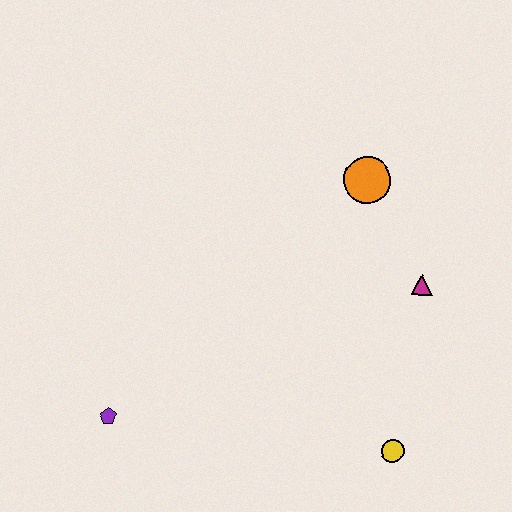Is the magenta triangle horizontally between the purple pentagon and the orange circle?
No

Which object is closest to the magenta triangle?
The orange circle is closest to the magenta triangle.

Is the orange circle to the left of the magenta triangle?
Yes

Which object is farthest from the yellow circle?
The purple pentagon is farthest from the yellow circle.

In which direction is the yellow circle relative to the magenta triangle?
The yellow circle is below the magenta triangle.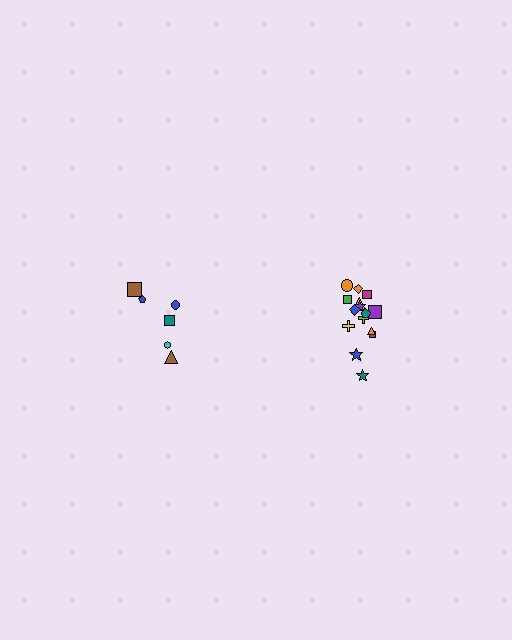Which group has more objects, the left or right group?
The right group.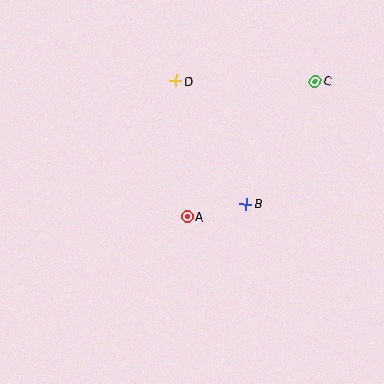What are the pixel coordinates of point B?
Point B is at (246, 204).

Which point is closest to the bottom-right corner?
Point B is closest to the bottom-right corner.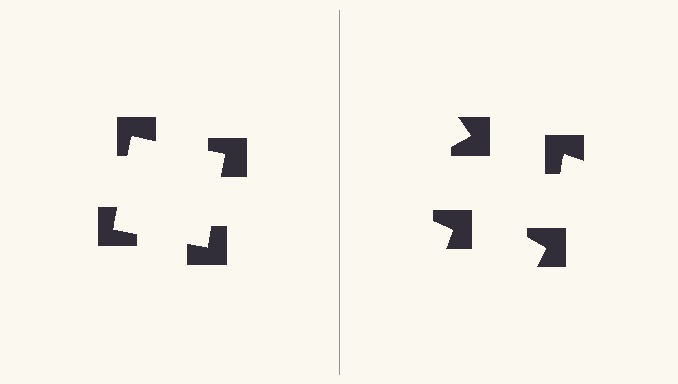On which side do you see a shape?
An illusory square appears on the left side. On the right side the wedge cuts are rotated, so no coherent shape forms.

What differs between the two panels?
The notched squares are positioned identically on both sides; only the wedge orientations differ. On the left they align to a square; on the right they are misaligned.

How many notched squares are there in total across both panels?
8 — 4 on each side.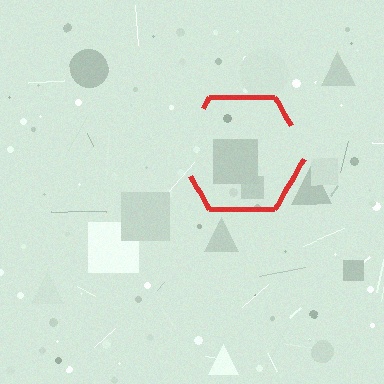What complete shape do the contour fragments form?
The contour fragments form a hexagon.